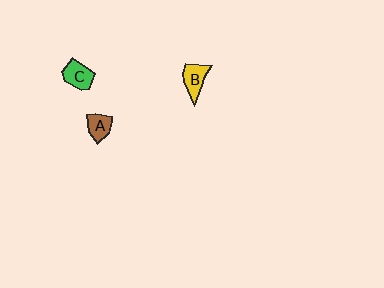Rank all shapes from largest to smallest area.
From largest to smallest: C (green), B (yellow), A (brown).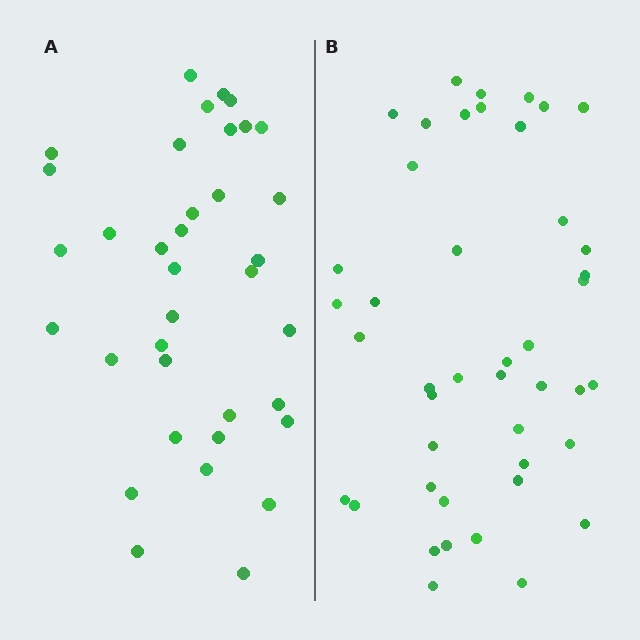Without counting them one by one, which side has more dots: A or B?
Region B (the right region) has more dots.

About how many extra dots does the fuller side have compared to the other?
Region B has roughly 8 or so more dots than region A.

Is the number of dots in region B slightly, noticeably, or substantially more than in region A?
Region B has only slightly more — the two regions are fairly close. The ratio is roughly 1.2 to 1.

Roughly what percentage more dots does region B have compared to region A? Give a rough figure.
About 20% more.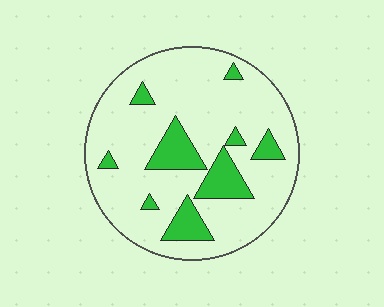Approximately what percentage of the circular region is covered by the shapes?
Approximately 20%.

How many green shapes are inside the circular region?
9.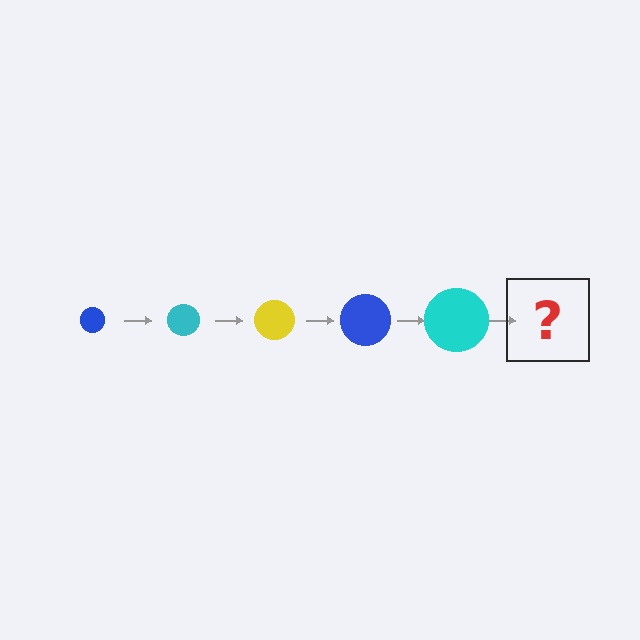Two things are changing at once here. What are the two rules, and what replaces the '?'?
The two rules are that the circle grows larger each step and the color cycles through blue, cyan, and yellow. The '?' should be a yellow circle, larger than the previous one.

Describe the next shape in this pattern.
It should be a yellow circle, larger than the previous one.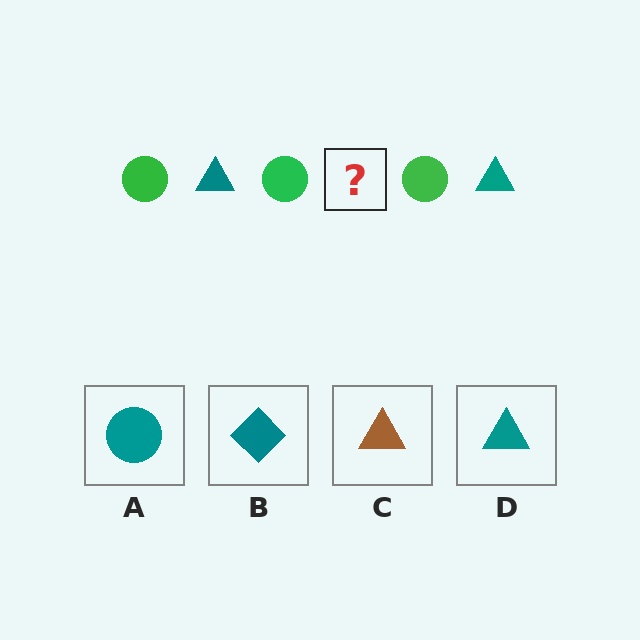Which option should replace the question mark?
Option D.